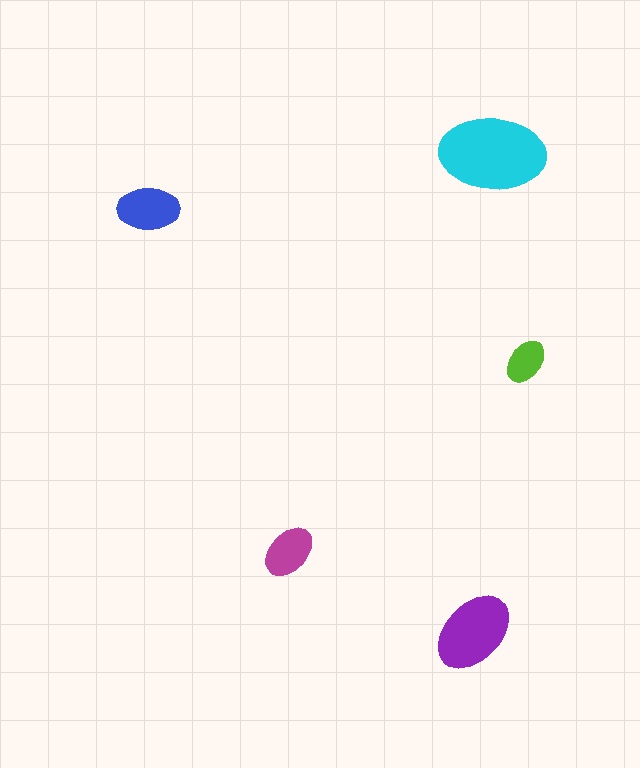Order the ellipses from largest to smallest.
the cyan one, the purple one, the blue one, the magenta one, the lime one.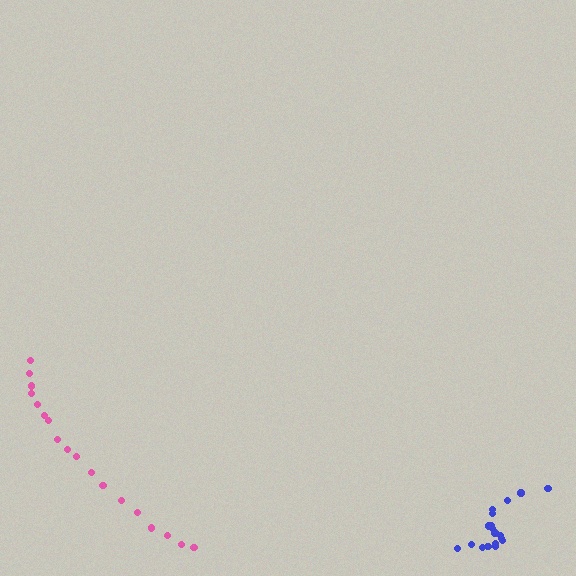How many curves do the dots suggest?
There are 2 distinct paths.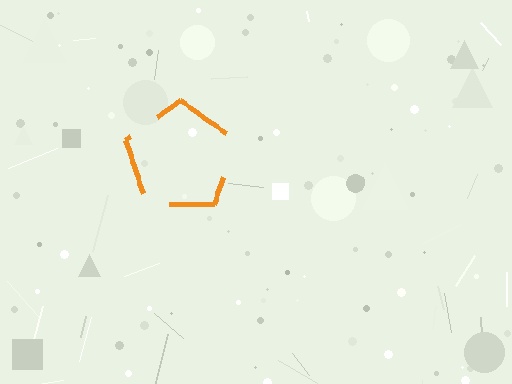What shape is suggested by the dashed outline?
The dashed outline suggests a pentagon.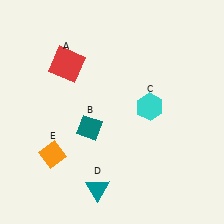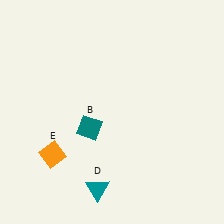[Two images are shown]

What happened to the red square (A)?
The red square (A) was removed in Image 2. It was in the top-left area of Image 1.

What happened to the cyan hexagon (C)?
The cyan hexagon (C) was removed in Image 2. It was in the top-right area of Image 1.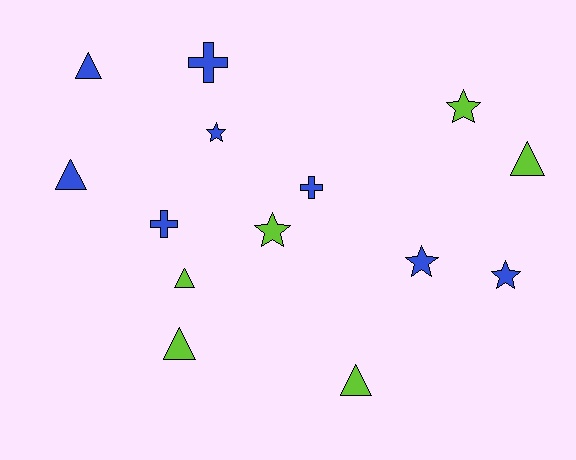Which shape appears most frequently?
Triangle, with 6 objects.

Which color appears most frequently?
Blue, with 8 objects.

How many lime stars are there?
There are 2 lime stars.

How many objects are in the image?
There are 14 objects.